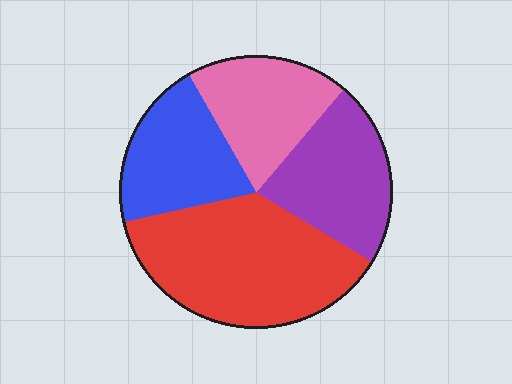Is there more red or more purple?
Red.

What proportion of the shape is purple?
Purple covers 22% of the shape.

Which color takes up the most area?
Red, at roughly 40%.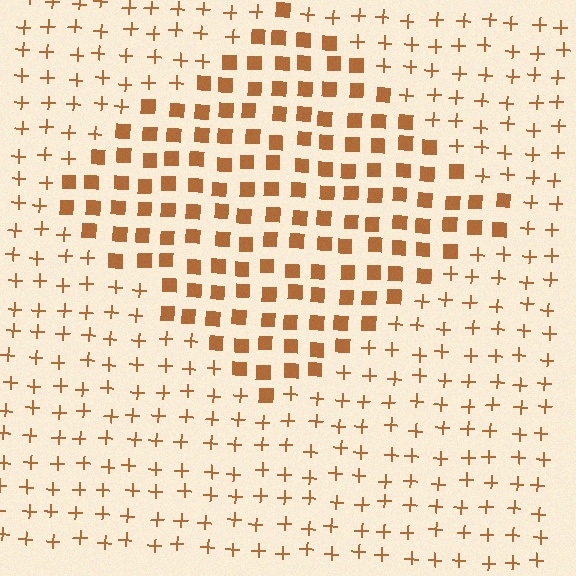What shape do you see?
I see a diamond.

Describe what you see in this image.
The image is filled with small brown elements arranged in a uniform grid. A diamond-shaped region contains squares, while the surrounding area contains plus signs. The boundary is defined purely by the change in element shape.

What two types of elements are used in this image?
The image uses squares inside the diamond region and plus signs outside it.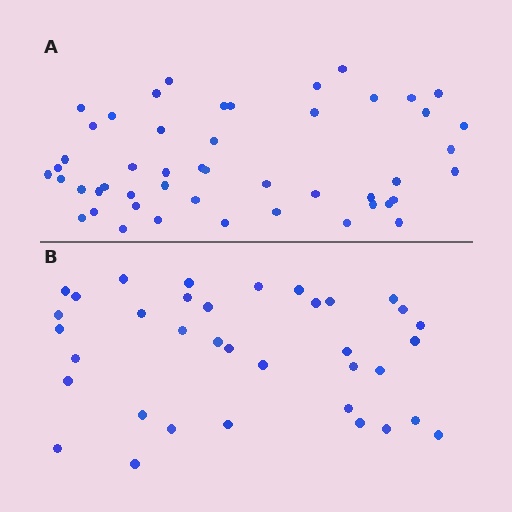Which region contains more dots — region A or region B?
Region A (the top region) has more dots.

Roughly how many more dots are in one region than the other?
Region A has approximately 15 more dots than region B.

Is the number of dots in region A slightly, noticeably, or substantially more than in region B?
Region A has noticeably more, but not dramatically so. The ratio is roughly 1.4 to 1.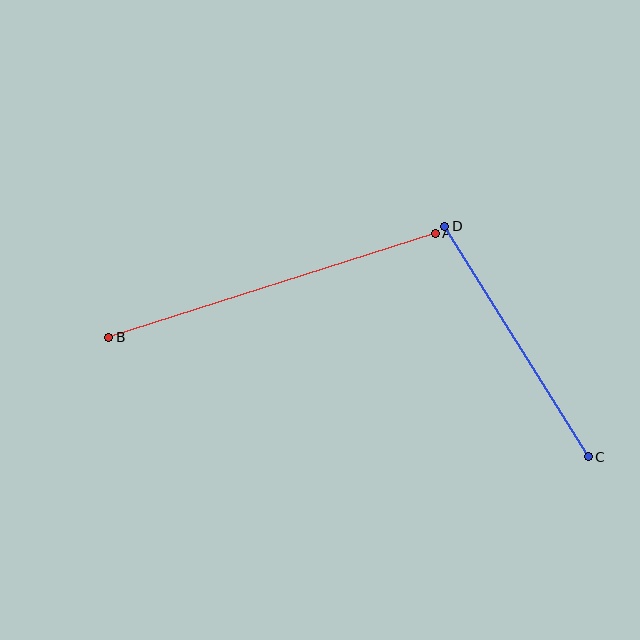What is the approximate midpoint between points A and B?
The midpoint is at approximately (272, 285) pixels.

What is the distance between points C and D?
The distance is approximately 272 pixels.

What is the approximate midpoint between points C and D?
The midpoint is at approximately (516, 341) pixels.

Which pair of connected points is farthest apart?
Points A and B are farthest apart.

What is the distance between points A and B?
The distance is approximately 342 pixels.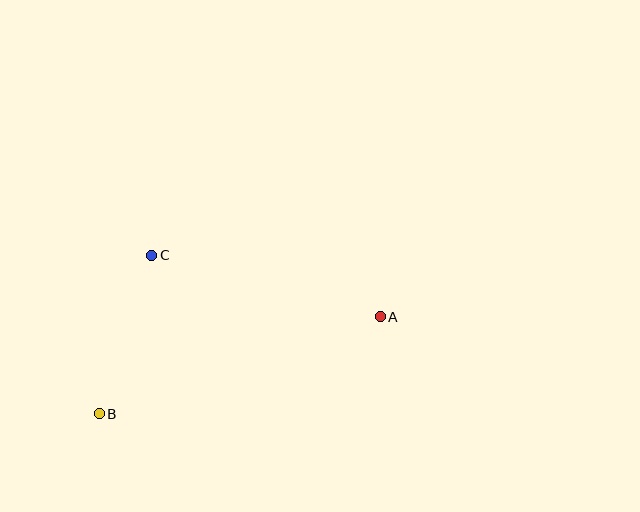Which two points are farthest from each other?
Points A and B are farthest from each other.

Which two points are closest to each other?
Points B and C are closest to each other.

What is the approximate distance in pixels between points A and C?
The distance between A and C is approximately 237 pixels.